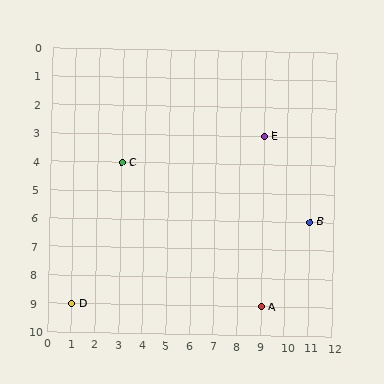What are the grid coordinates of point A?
Point A is at grid coordinates (9, 9).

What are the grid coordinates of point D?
Point D is at grid coordinates (1, 9).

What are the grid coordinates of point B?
Point B is at grid coordinates (11, 6).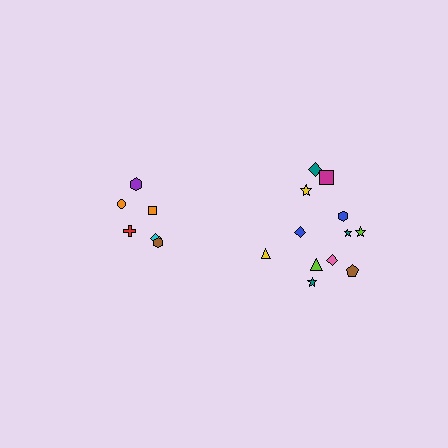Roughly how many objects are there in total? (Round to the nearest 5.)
Roughly 20 objects in total.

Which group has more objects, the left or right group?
The right group.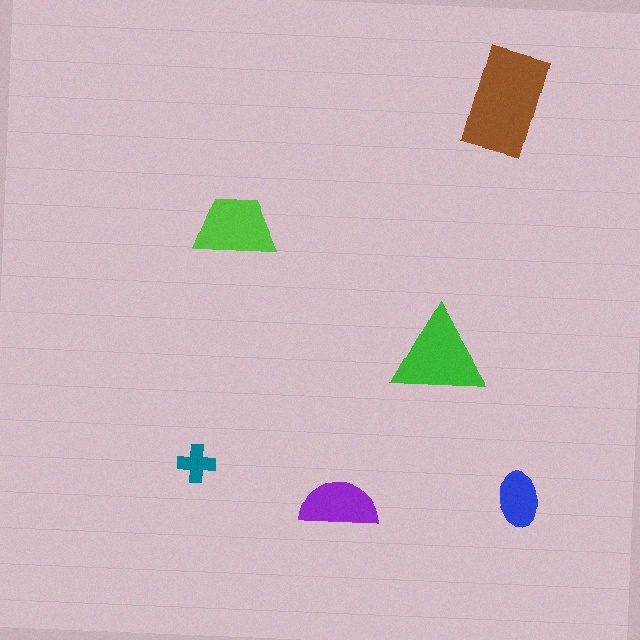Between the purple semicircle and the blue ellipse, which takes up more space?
The purple semicircle.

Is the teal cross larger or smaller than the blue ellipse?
Smaller.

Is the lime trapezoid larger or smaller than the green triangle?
Smaller.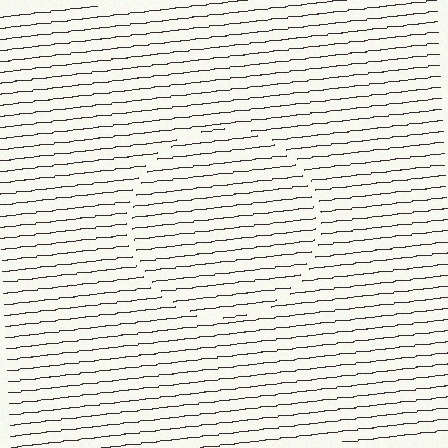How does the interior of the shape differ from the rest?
The interior of the shape contains the same grating, shifted by half a period — the contour is defined by the phase discontinuity where line-ends from the inner and outer gratings abut.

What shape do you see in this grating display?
An illusory circle. The interior of the shape contains the same grating, shifted by half a period — the contour is defined by the phase discontinuity where line-ends from the inner and outer gratings abut.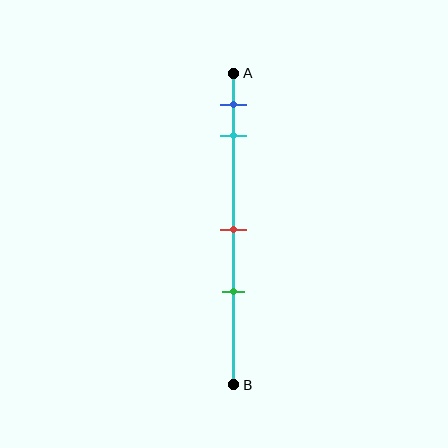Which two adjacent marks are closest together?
The blue and cyan marks are the closest adjacent pair.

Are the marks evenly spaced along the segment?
No, the marks are not evenly spaced.